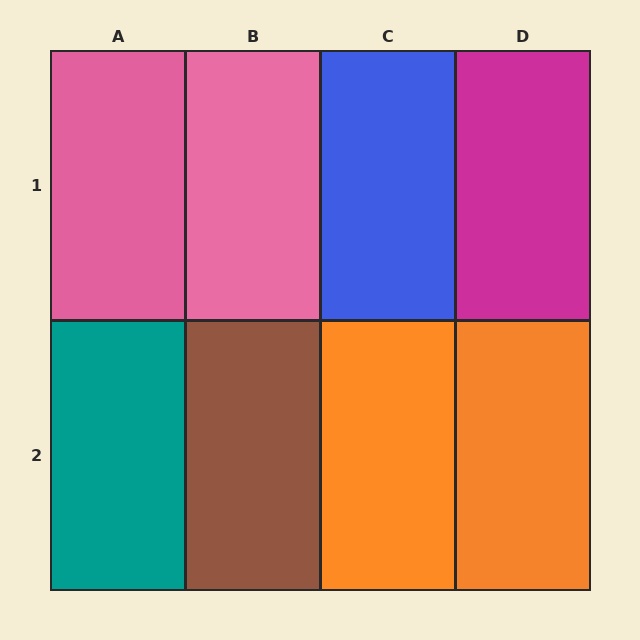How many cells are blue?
1 cell is blue.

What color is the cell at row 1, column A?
Pink.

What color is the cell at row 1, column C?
Blue.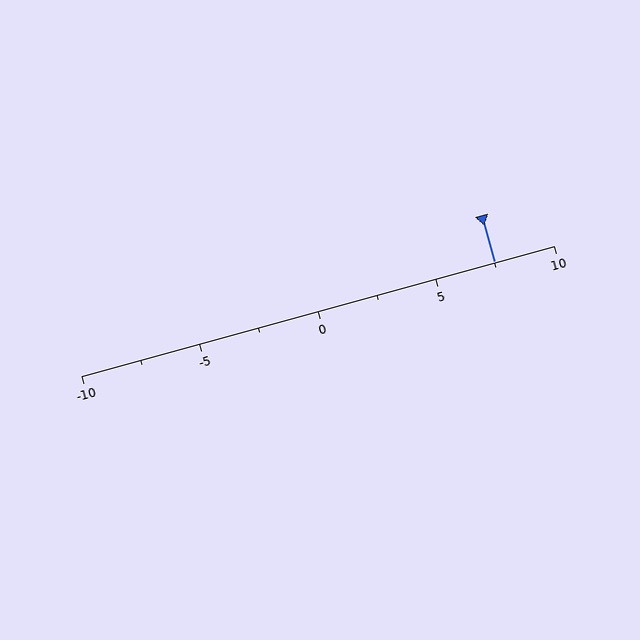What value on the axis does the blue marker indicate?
The marker indicates approximately 7.5.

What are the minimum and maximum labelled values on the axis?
The axis runs from -10 to 10.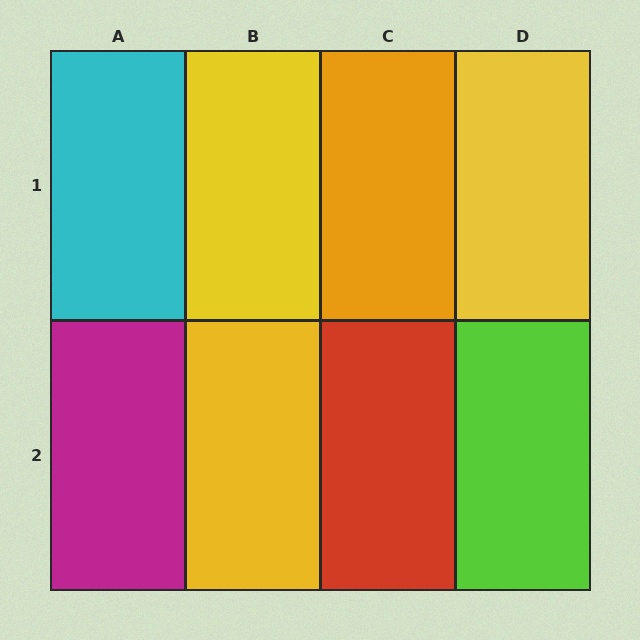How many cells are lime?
1 cell is lime.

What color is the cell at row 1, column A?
Cyan.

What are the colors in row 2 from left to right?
Magenta, yellow, red, lime.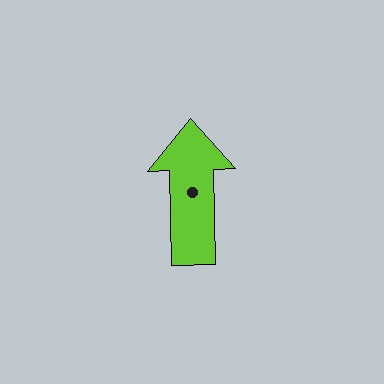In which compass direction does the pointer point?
North.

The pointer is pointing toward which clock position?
Roughly 12 o'clock.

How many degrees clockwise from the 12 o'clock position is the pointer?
Approximately 359 degrees.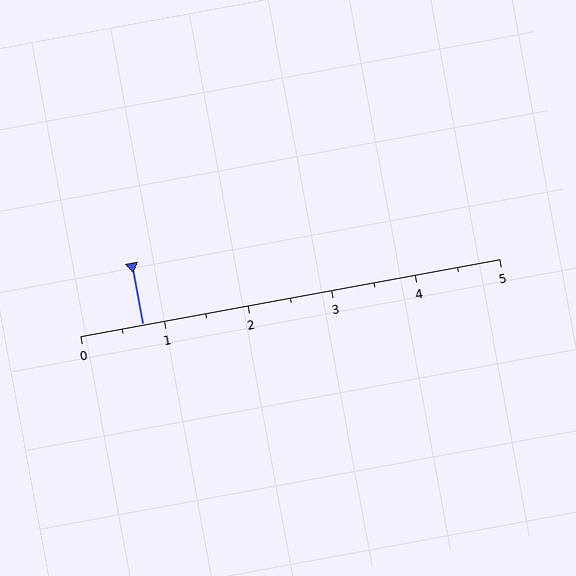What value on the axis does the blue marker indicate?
The marker indicates approximately 0.8.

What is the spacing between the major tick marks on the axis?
The major ticks are spaced 1 apart.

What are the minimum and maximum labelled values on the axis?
The axis runs from 0 to 5.